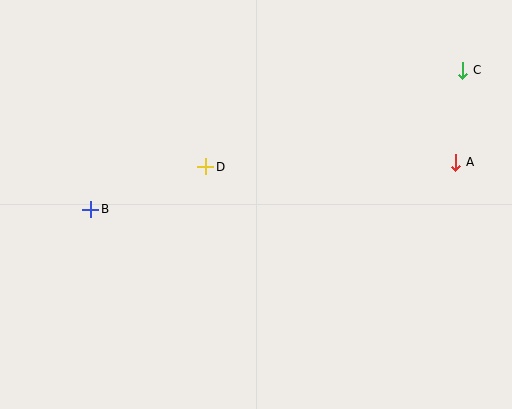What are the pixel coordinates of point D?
Point D is at (206, 167).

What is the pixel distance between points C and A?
The distance between C and A is 92 pixels.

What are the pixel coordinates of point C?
Point C is at (463, 70).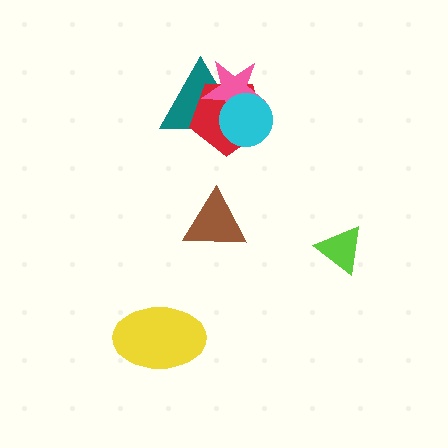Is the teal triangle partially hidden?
Yes, it is partially covered by another shape.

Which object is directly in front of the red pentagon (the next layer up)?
The pink star is directly in front of the red pentagon.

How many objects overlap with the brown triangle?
0 objects overlap with the brown triangle.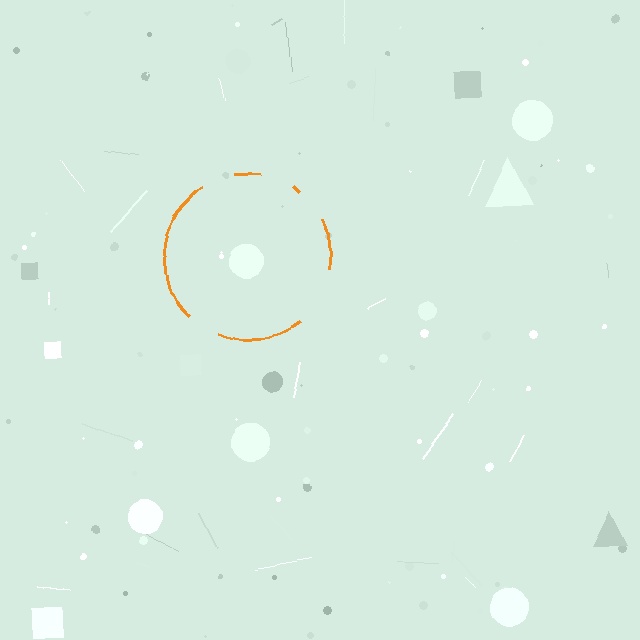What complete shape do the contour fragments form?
The contour fragments form a circle.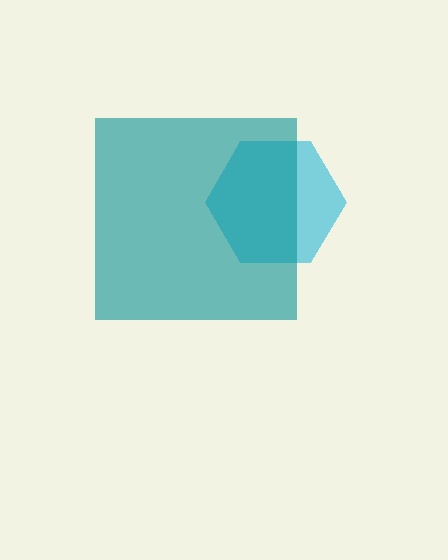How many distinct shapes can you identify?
There are 2 distinct shapes: a cyan hexagon, a teal square.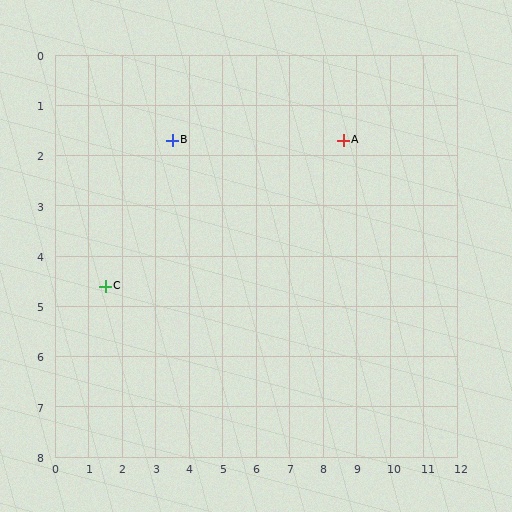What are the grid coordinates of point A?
Point A is at approximately (8.6, 1.7).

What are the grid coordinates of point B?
Point B is at approximately (3.5, 1.7).